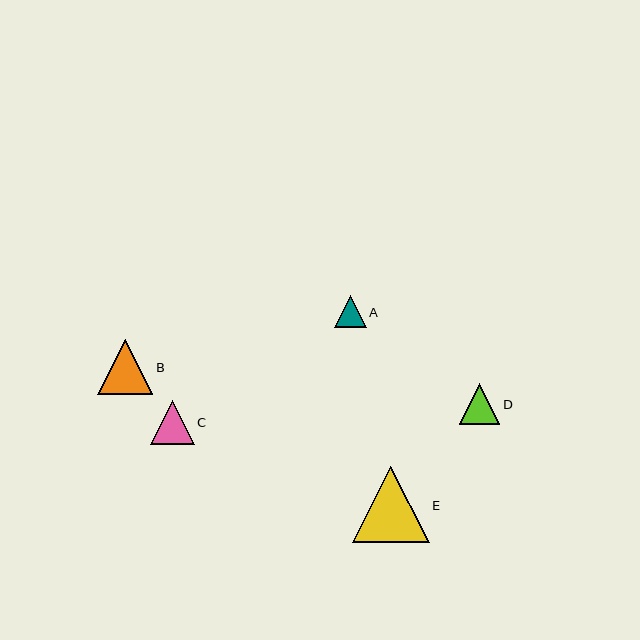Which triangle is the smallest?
Triangle A is the smallest with a size of approximately 32 pixels.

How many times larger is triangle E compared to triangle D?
Triangle E is approximately 1.9 times the size of triangle D.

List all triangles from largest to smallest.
From largest to smallest: E, B, C, D, A.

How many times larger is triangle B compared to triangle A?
Triangle B is approximately 1.7 times the size of triangle A.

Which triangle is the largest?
Triangle E is the largest with a size of approximately 76 pixels.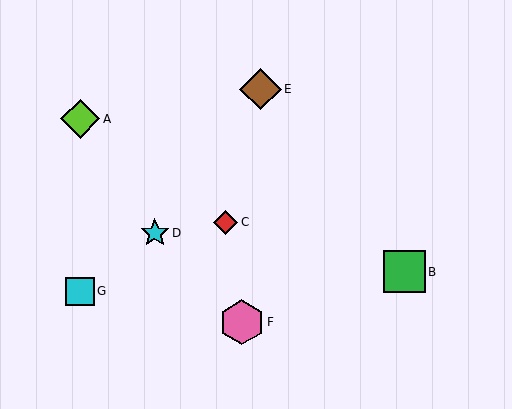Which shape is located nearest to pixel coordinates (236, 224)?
The red diamond (labeled C) at (225, 222) is nearest to that location.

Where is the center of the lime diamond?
The center of the lime diamond is at (80, 119).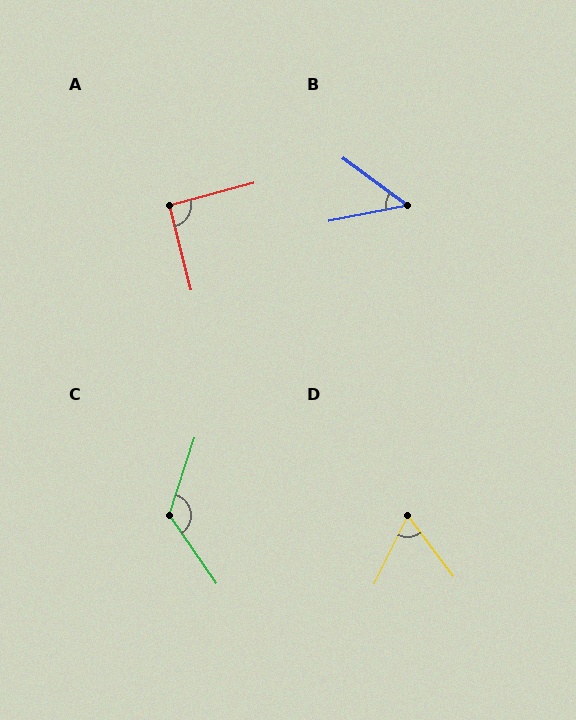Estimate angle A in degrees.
Approximately 90 degrees.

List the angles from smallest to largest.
B (48°), D (63°), A (90°), C (127°).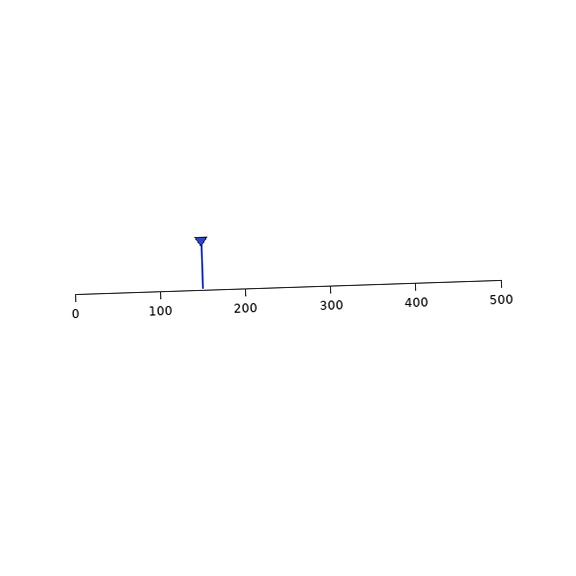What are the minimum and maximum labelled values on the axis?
The axis runs from 0 to 500.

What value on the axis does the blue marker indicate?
The marker indicates approximately 150.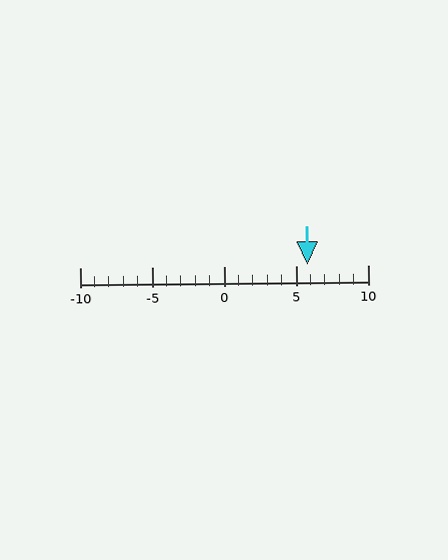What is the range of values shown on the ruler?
The ruler shows values from -10 to 10.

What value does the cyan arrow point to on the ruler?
The cyan arrow points to approximately 6.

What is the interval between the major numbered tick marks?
The major tick marks are spaced 5 units apart.